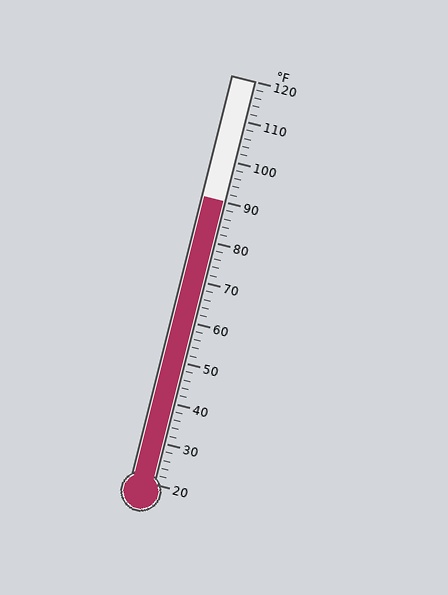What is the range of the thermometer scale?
The thermometer scale ranges from 20°F to 120°F.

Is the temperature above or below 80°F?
The temperature is above 80°F.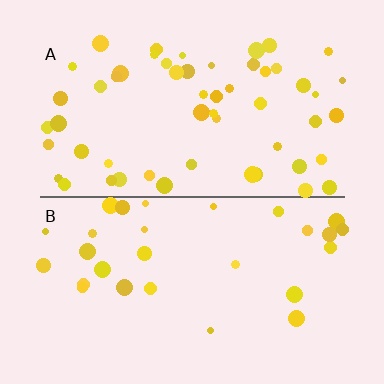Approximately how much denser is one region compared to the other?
Approximately 1.9× — region A over region B.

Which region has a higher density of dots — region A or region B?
A (the top).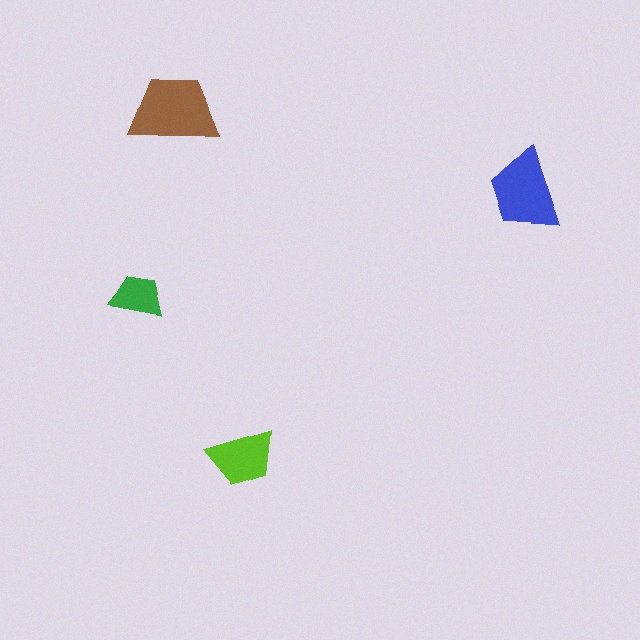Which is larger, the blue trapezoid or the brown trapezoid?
The brown one.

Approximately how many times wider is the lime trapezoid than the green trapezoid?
About 1.5 times wider.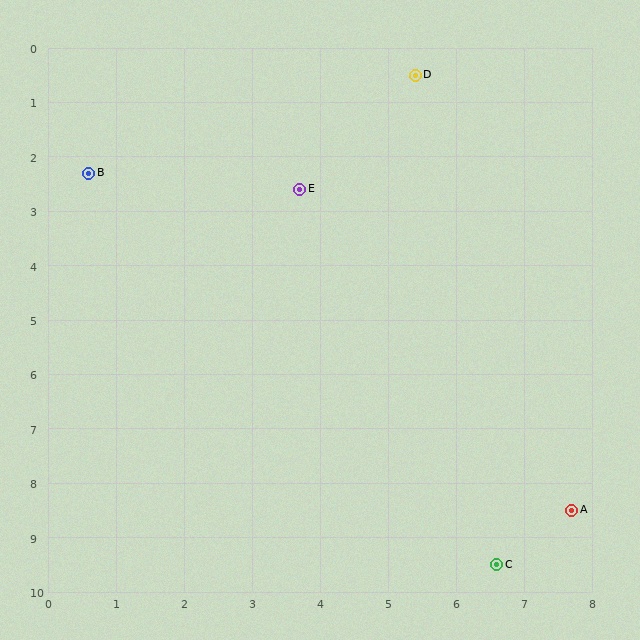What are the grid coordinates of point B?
Point B is at approximately (0.6, 2.3).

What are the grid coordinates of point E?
Point E is at approximately (3.7, 2.6).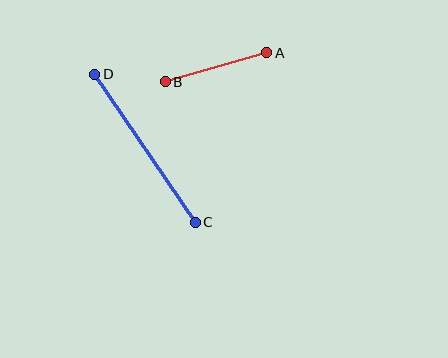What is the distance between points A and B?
The distance is approximately 106 pixels.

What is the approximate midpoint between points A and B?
The midpoint is at approximately (216, 67) pixels.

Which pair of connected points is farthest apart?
Points C and D are farthest apart.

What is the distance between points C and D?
The distance is approximately 179 pixels.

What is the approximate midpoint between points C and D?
The midpoint is at approximately (145, 148) pixels.